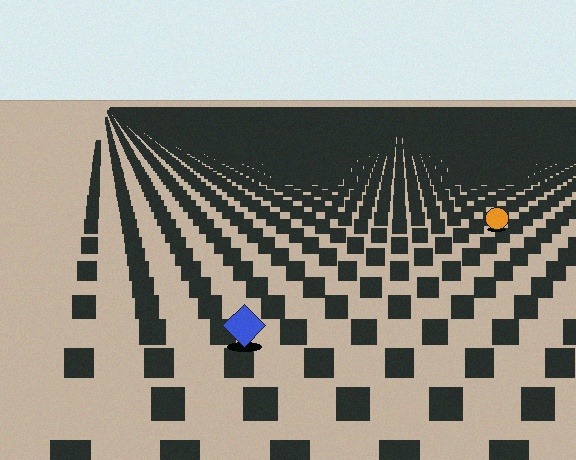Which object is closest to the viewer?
The blue diamond is closest. The texture marks near it are larger and more spread out.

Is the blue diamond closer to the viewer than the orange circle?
Yes. The blue diamond is closer — you can tell from the texture gradient: the ground texture is coarser near it.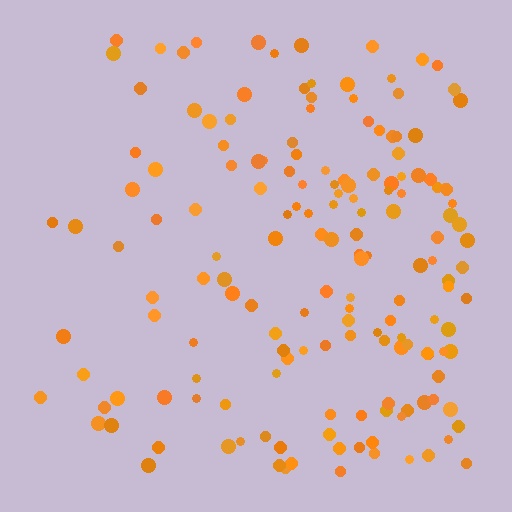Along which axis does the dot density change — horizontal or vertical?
Horizontal.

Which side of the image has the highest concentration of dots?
The right.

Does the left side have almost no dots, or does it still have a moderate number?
Still a moderate number, just noticeably fewer than the right.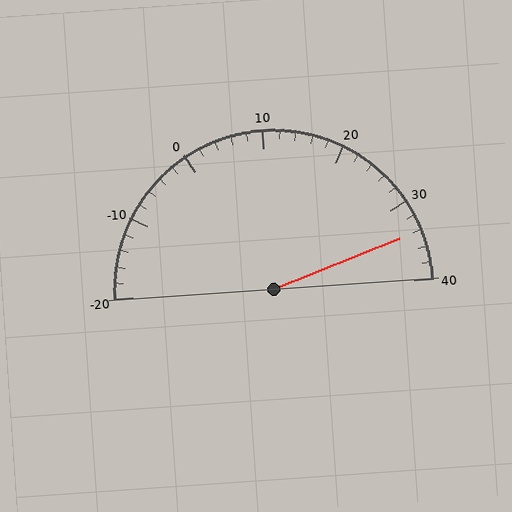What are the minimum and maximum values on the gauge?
The gauge ranges from -20 to 40.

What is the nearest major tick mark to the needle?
The nearest major tick mark is 30.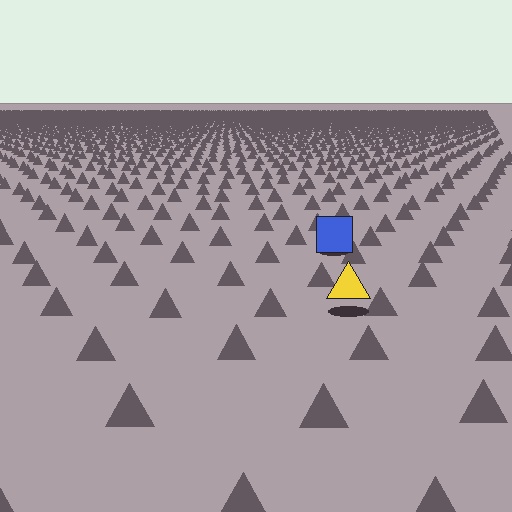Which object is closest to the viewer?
The yellow triangle is closest. The texture marks near it are larger and more spread out.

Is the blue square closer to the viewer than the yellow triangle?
No. The yellow triangle is closer — you can tell from the texture gradient: the ground texture is coarser near it.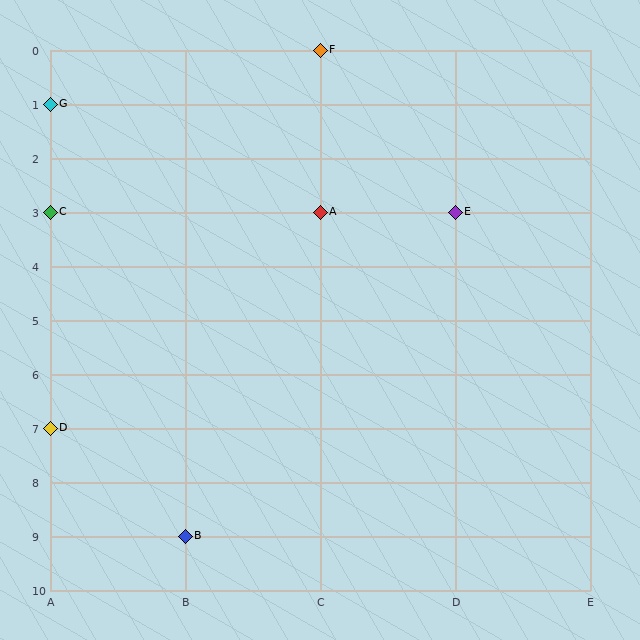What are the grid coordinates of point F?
Point F is at grid coordinates (C, 0).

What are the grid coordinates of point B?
Point B is at grid coordinates (B, 9).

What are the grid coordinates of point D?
Point D is at grid coordinates (A, 7).